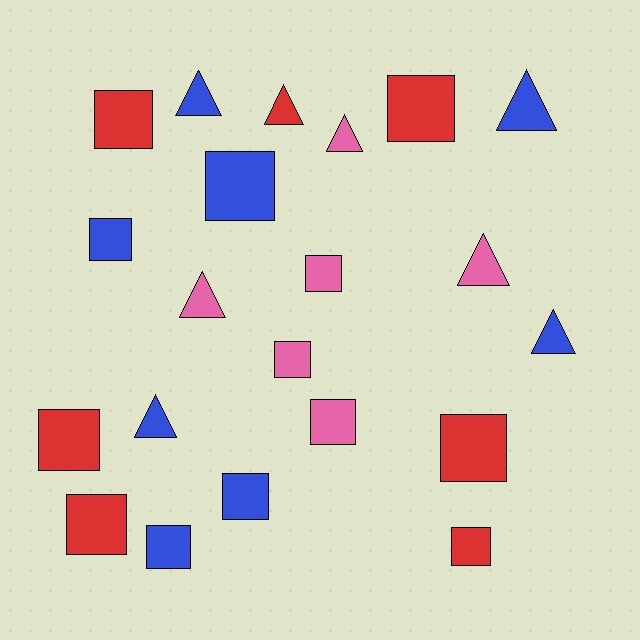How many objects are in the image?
There are 21 objects.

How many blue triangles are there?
There are 4 blue triangles.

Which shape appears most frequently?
Square, with 13 objects.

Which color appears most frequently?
Blue, with 8 objects.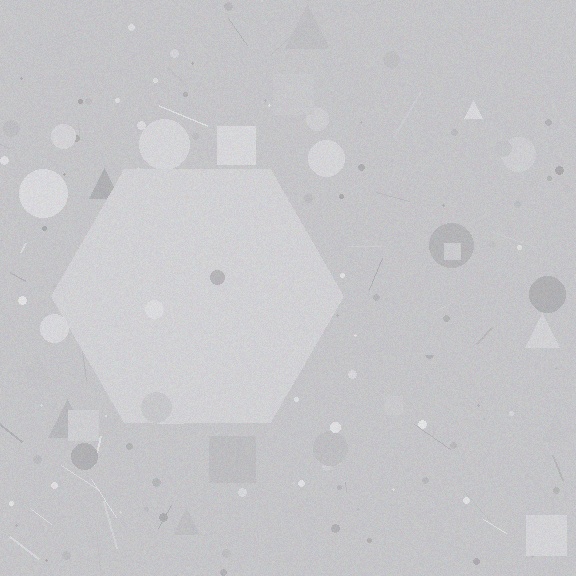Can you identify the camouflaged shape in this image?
The camouflaged shape is a hexagon.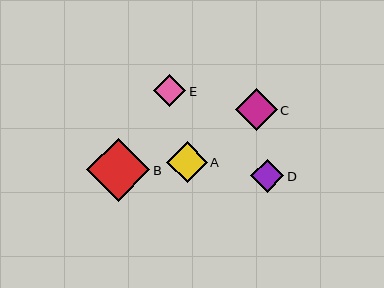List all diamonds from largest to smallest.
From largest to smallest: B, C, A, D, E.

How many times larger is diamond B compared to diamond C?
Diamond B is approximately 1.5 times the size of diamond C.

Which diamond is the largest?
Diamond B is the largest with a size of approximately 63 pixels.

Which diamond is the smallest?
Diamond E is the smallest with a size of approximately 32 pixels.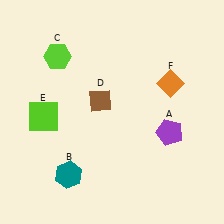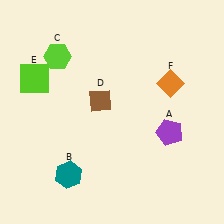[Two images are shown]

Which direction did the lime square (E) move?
The lime square (E) moved up.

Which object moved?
The lime square (E) moved up.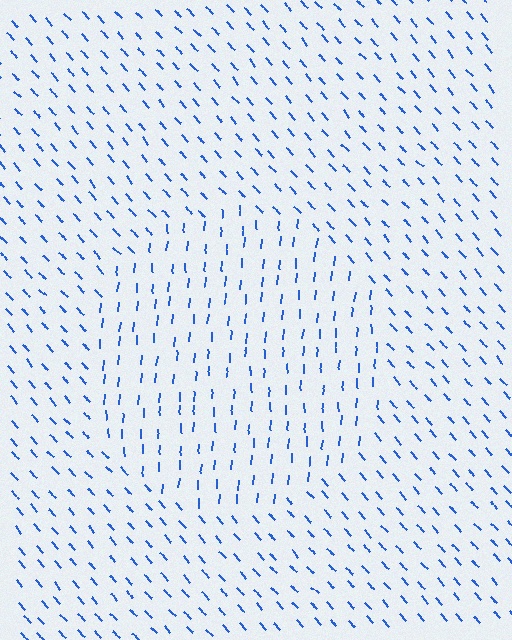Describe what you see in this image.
The image is filled with small blue line segments. A circle region in the image has lines oriented differently from the surrounding lines, creating a visible texture boundary.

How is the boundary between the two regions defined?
The boundary is defined purely by a change in line orientation (approximately 45 degrees difference). All lines are the same color and thickness.